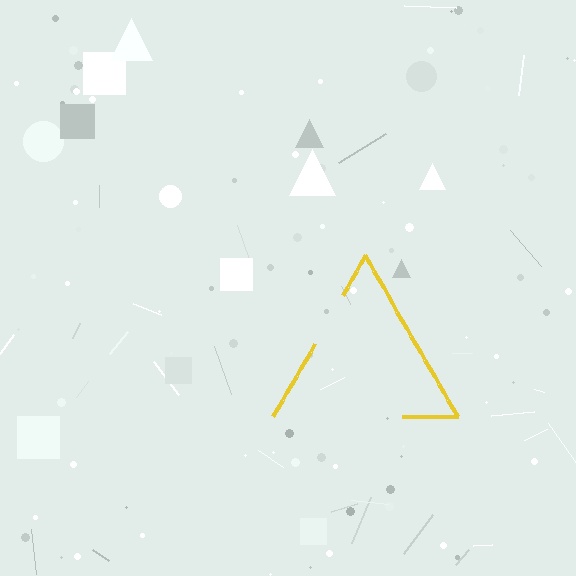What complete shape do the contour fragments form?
The contour fragments form a triangle.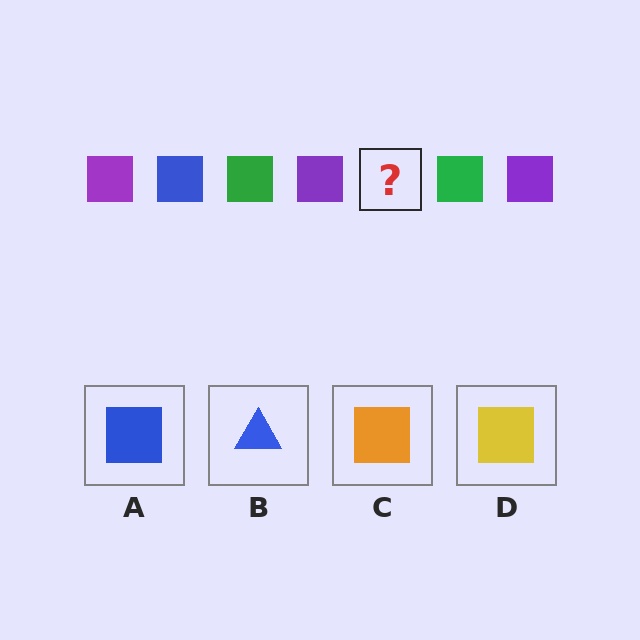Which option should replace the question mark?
Option A.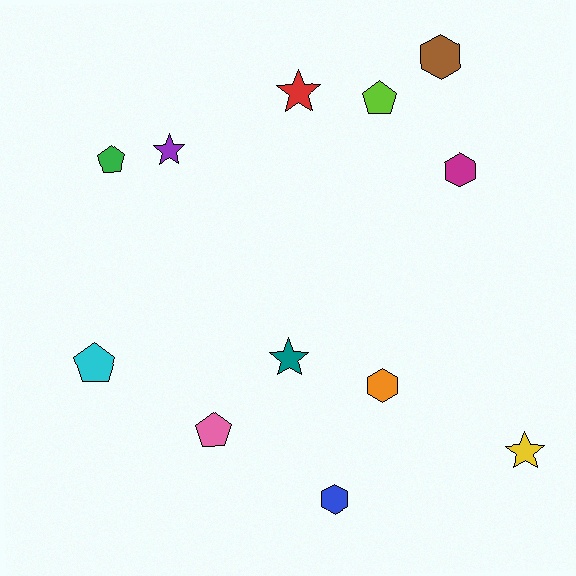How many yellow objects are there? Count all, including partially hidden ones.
There is 1 yellow object.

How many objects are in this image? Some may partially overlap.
There are 12 objects.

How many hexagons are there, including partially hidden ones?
There are 4 hexagons.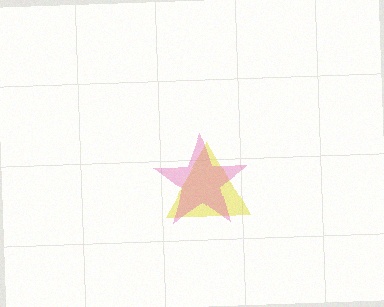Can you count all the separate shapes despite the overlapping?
Yes, there are 2 separate shapes.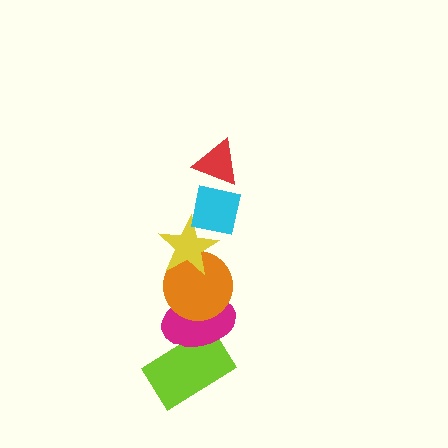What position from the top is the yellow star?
The yellow star is 3rd from the top.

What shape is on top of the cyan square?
The red triangle is on top of the cyan square.